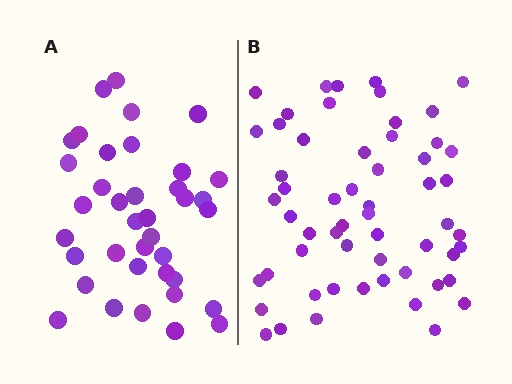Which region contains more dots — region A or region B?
Region B (the right region) has more dots.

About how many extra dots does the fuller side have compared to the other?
Region B has approximately 20 more dots than region A.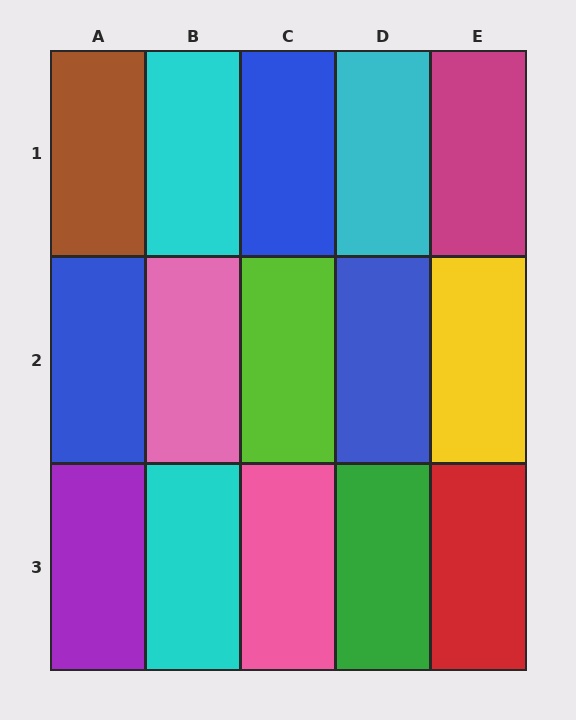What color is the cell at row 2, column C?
Lime.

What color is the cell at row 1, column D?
Cyan.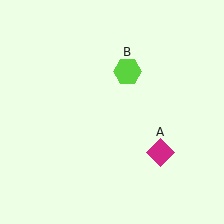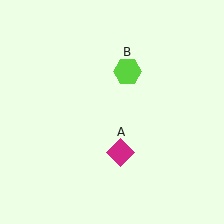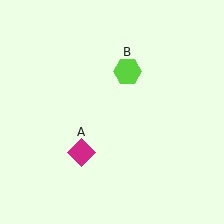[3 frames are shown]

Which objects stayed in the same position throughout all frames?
Lime hexagon (object B) remained stationary.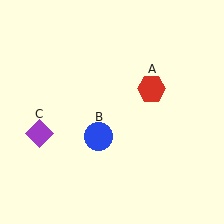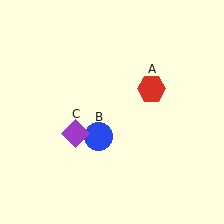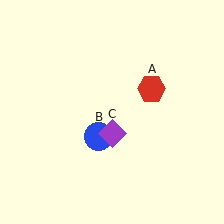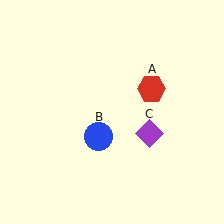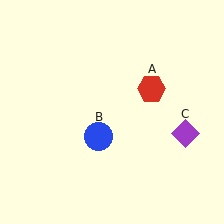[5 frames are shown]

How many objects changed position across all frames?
1 object changed position: purple diamond (object C).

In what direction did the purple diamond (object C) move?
The purple diamond (object C) moved right.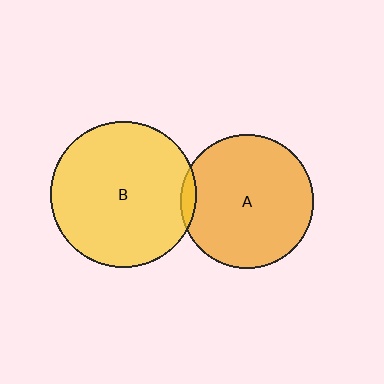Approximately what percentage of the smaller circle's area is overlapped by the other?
Approximately 5%.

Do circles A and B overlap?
Yes.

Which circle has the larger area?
Circle B (yellow).